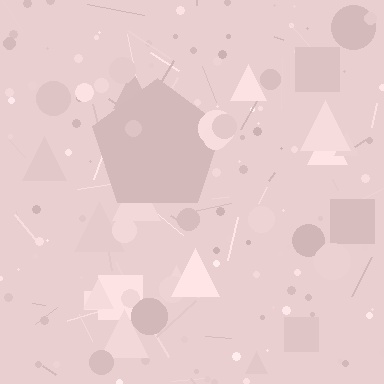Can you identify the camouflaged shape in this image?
The camouflaged shape is a pentagon.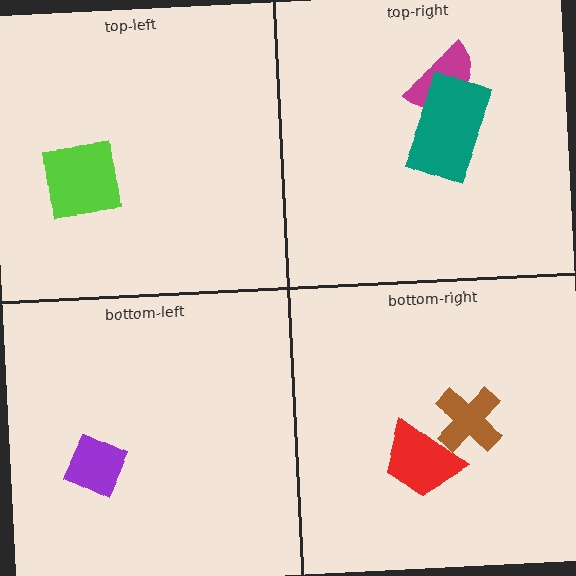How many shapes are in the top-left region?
1.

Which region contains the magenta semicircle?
The top-right region.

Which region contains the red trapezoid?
The bottom-right region.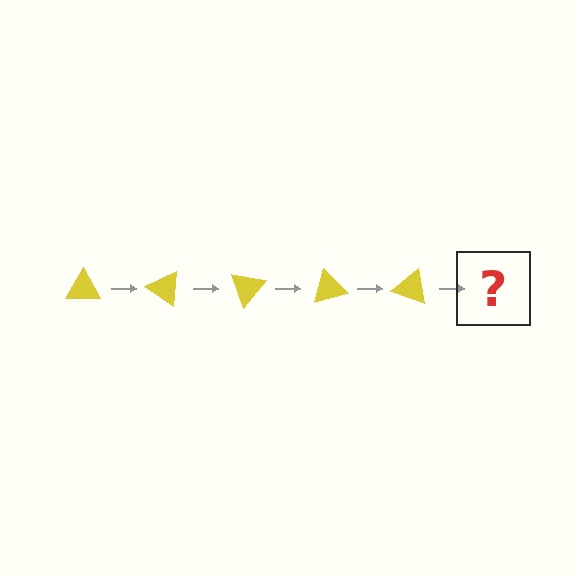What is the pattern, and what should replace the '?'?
The pattern is that the triangle rotates 35 degrees each step. The '?' should be a yellow triangle rotated 175 degrees.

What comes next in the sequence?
The next element should be a yellow triangle rotated 175 degrees.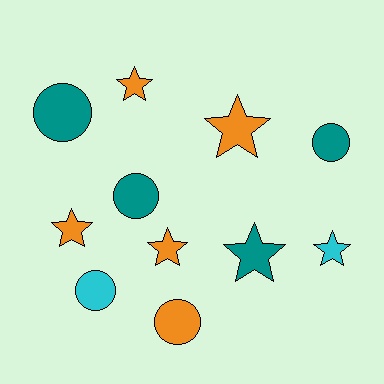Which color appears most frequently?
Orange, with 5 objects.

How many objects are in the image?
There are 11 objects.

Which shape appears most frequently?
Star, with 6 objects.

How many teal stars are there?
There is 1 teal star.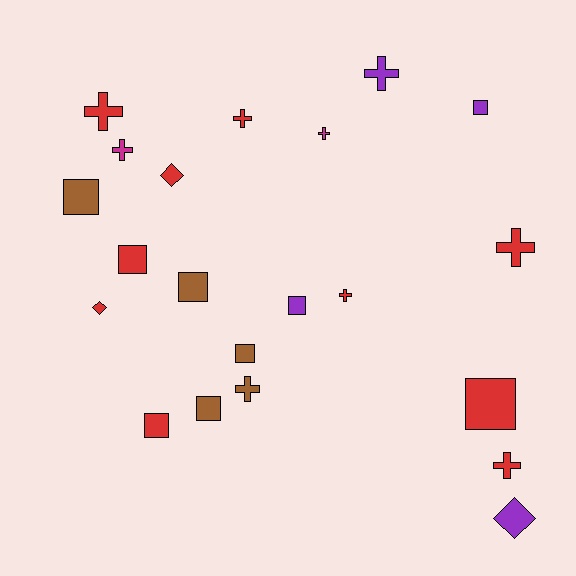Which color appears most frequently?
Red, with 10 objects.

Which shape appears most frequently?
Square, with 9 objects.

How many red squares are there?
There are 3 red squares.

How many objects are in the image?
There are 21 objects.